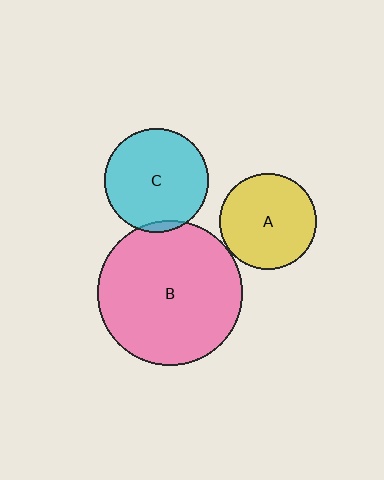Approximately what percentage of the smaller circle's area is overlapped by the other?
Approximately 5%.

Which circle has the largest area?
Circle B (pink).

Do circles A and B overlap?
Yes.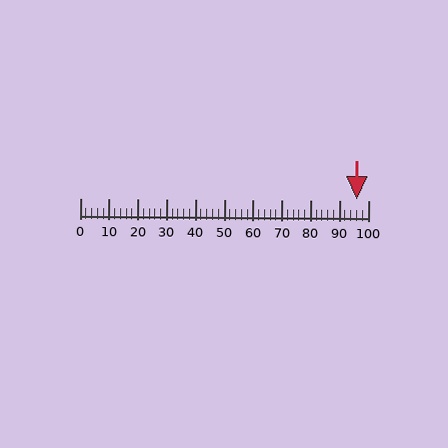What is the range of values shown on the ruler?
The ruler shows values from 0 to 100.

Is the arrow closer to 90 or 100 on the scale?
The arrow is closer to 100.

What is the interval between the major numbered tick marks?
The major tick marks are spaced 10 units apart.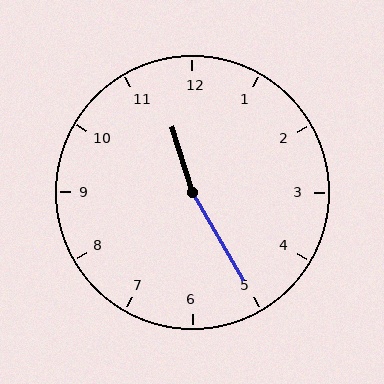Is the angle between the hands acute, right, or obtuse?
It is obtuse.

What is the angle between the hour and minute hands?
Approximately 168 degrees.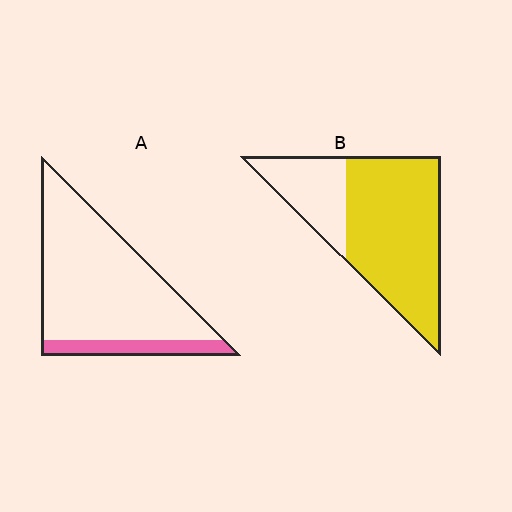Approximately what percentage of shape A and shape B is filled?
A is approximately 15% and B is approximately 70%.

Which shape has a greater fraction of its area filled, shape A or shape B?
Shape B.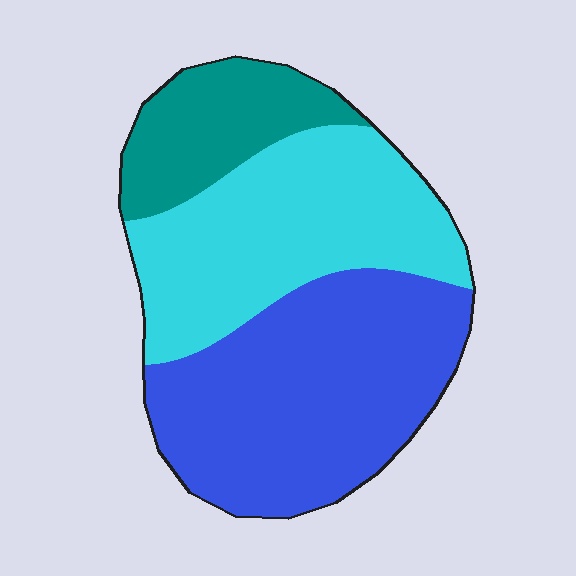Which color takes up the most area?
Blue, at roughly 45%.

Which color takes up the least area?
Teal, at roughly 15%.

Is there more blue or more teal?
Blue.